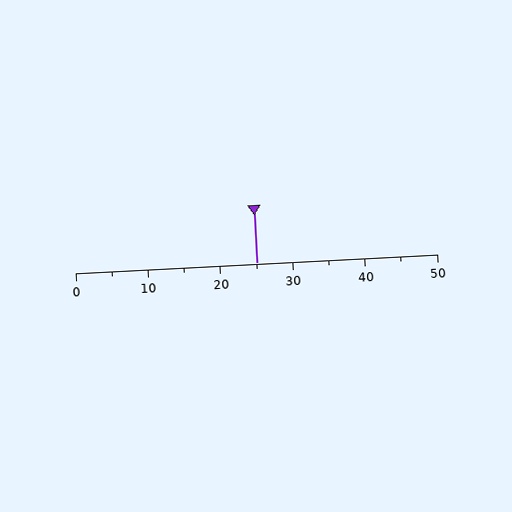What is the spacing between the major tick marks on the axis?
The major ticks are spaced 10 apart.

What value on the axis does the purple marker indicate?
The marker indicates approximately 25.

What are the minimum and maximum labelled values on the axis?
The axis runs from 0 to 50.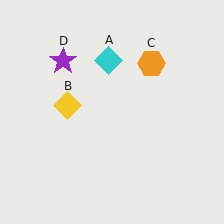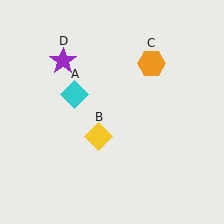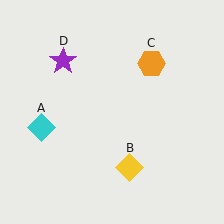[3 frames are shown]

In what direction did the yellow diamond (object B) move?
The yellow diamond (object B) moved down and to the right.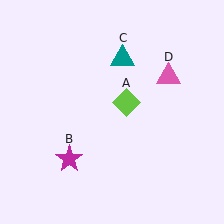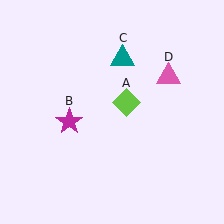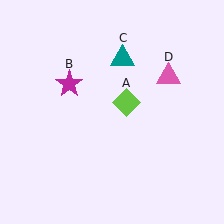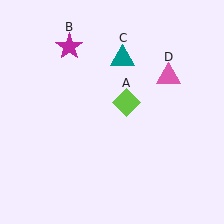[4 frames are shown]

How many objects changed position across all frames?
1 object changed position: magenta star (object B).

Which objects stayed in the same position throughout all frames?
Lime diamond (object A) and teal triangle (object C) and pink triangle (object D) remained stationary.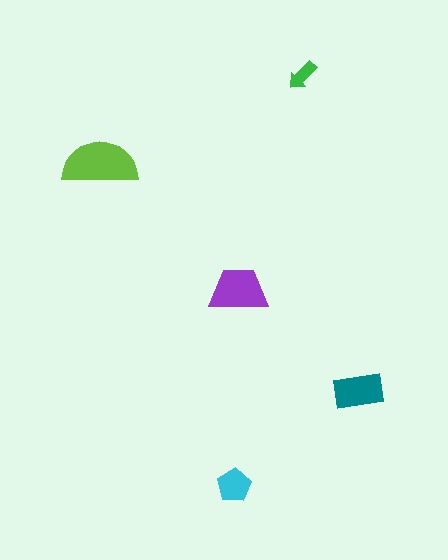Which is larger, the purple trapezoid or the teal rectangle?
The purple trapezoid.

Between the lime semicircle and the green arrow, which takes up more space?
The lime semicircle.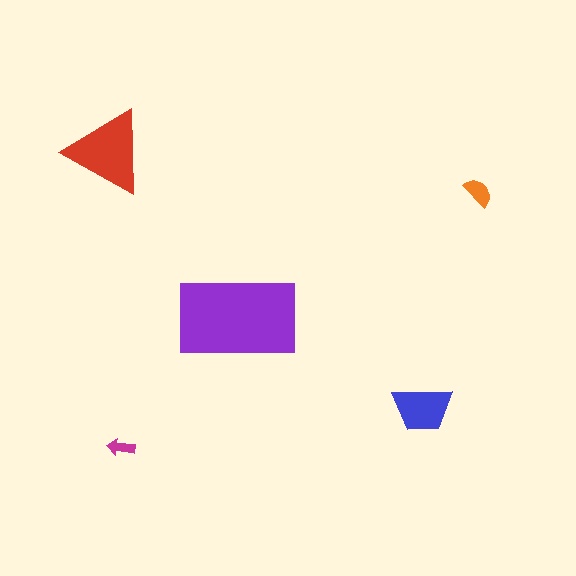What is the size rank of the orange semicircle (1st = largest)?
4th.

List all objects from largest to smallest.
The purple rectangle, the red triangle, the blue trapezoid, the orange semicircle, the magenta arrow.